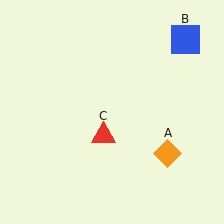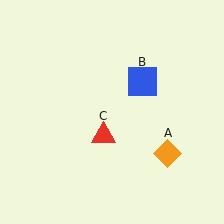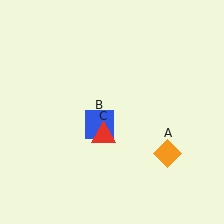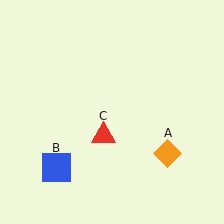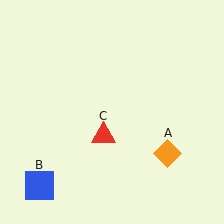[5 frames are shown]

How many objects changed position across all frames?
1 object changed position: blue square (object B).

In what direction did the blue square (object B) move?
The blue square (object B) moved down and to the left.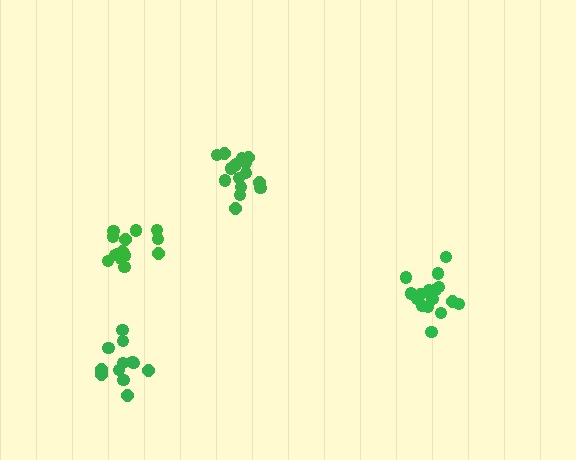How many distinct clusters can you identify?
There are 4 distinct clusters.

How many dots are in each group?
Group 1: 12 dots, Group 2: 16 dots, Group 3: 16 dots, Group 4: 14 dots (58 total).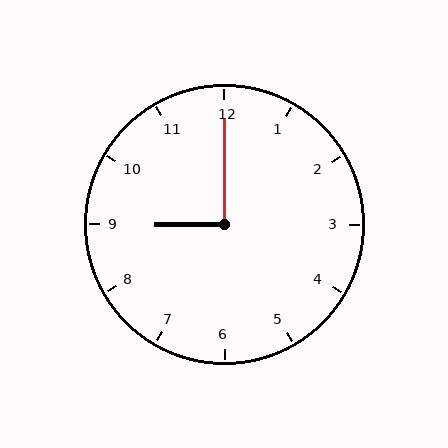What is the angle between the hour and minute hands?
Approximately 90 degrees.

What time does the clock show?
9:00.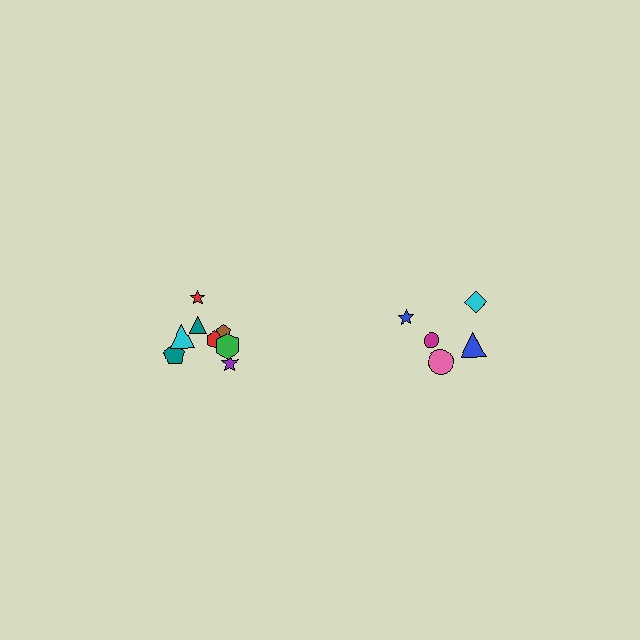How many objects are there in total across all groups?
There are 13 objects.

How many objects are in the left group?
There are 8 objects.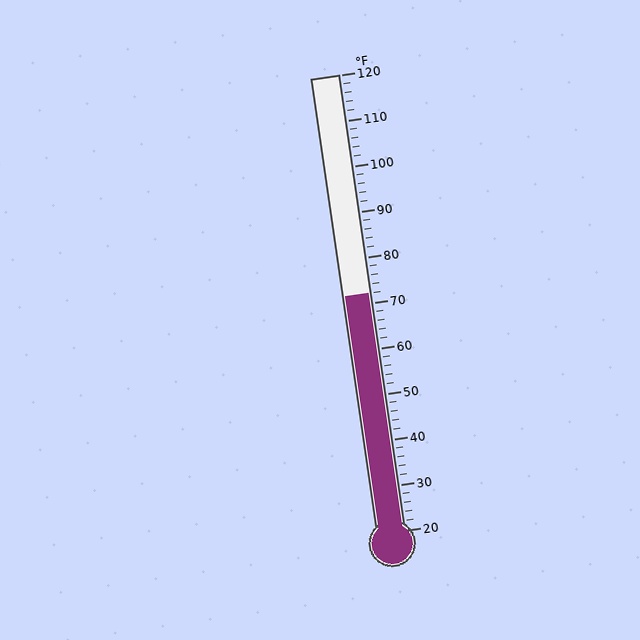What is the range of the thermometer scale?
The thermometer scale ranges from 20°F to 120°F.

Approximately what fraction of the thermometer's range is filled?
The thermometer is filled to approximately 50% of its range.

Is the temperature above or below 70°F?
The temperature is above 70°F.